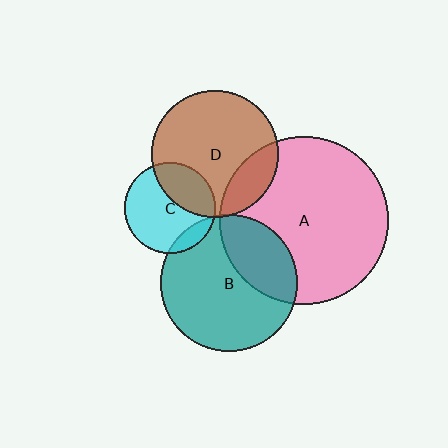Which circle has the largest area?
Circle A (pink).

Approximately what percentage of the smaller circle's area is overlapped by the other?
Approximately 35%.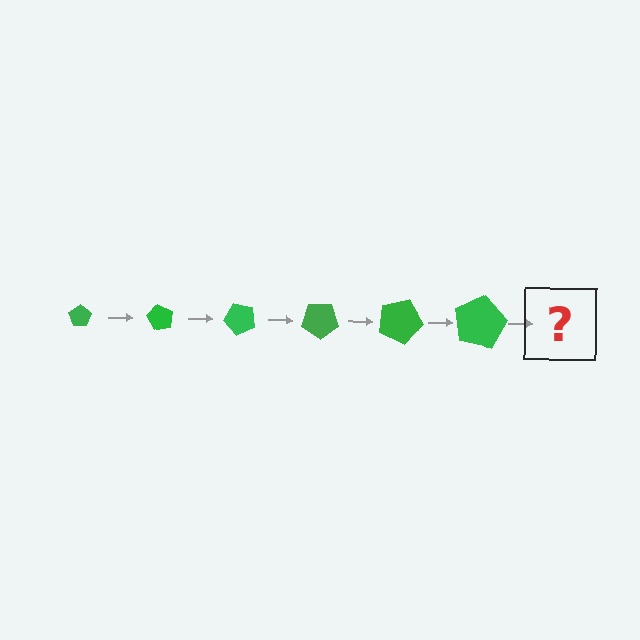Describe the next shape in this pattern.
It should be a pentagon, larger than the previous one and rotated 360 degrees from the start.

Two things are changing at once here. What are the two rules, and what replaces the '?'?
The two rules are that the pentagon grows larger each step and it rotates 60 degrees each step. The '?' should be a pentagon, larger than the previous one and rotated 360 degrees from the start.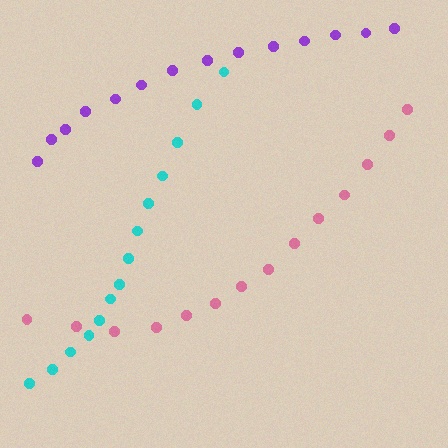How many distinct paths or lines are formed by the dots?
There are 3 distinct paths.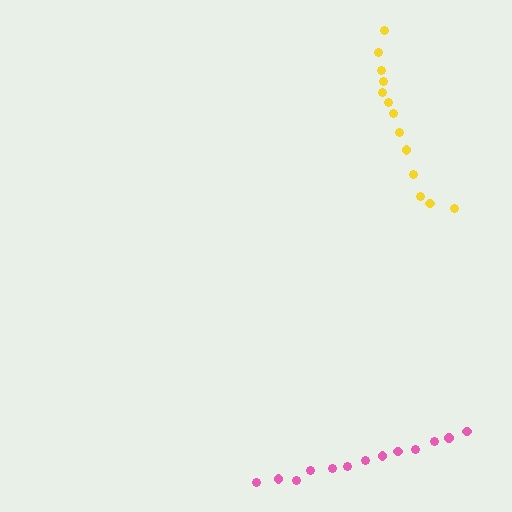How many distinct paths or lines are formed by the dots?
There are 2 distinct paths.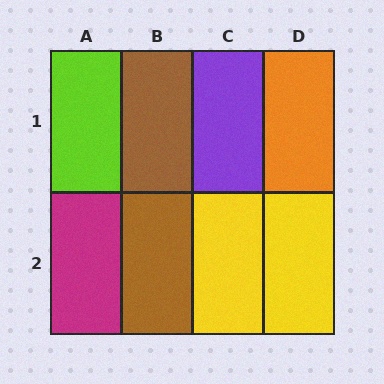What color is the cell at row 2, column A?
Magenta.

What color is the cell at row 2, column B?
Brown.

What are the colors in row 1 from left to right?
Lime, brown, purple, orange.